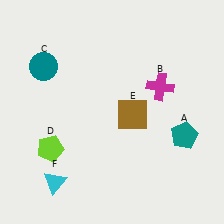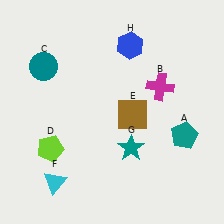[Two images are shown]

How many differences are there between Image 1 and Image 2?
There are 2 differences between the two images.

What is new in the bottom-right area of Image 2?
A teal star (G) was added in the bottom-right area of Image 2.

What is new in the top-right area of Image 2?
A blue hexagon (H) was added in the top-right area of Image 2.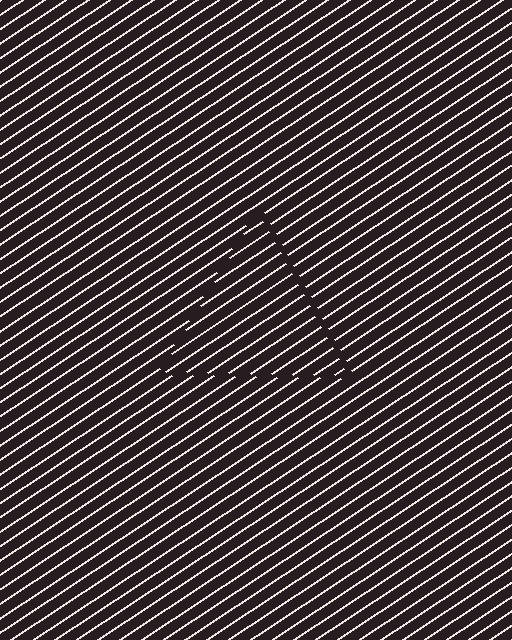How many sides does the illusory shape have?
3 sides — the line-ends trace a triangle.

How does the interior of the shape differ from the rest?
The interior of the shape contains the same grating, shifted by half a period — the contour is defined by the phase discontinuity where line-ends from the inner and outer gratings abut.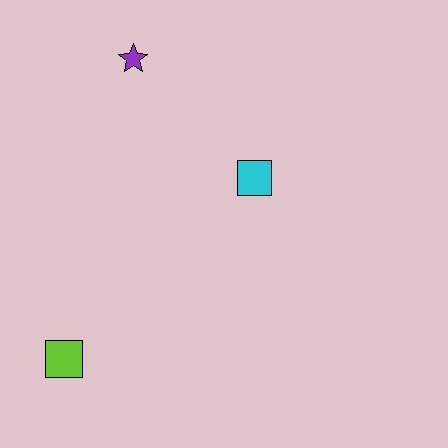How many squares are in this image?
There are 2 squares.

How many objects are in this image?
There are 3 objects.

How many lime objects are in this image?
There is 1 lime object.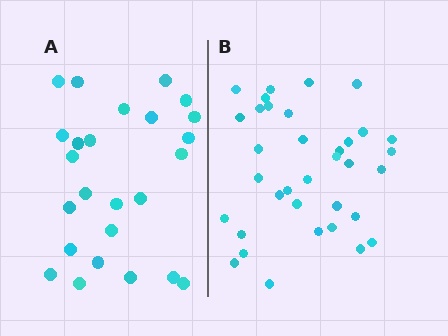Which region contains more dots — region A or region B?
Region B (the right region) has more dots.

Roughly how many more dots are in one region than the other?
Region B has roughly 10 or so more dots than region A.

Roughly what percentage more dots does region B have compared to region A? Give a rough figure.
About 40% more.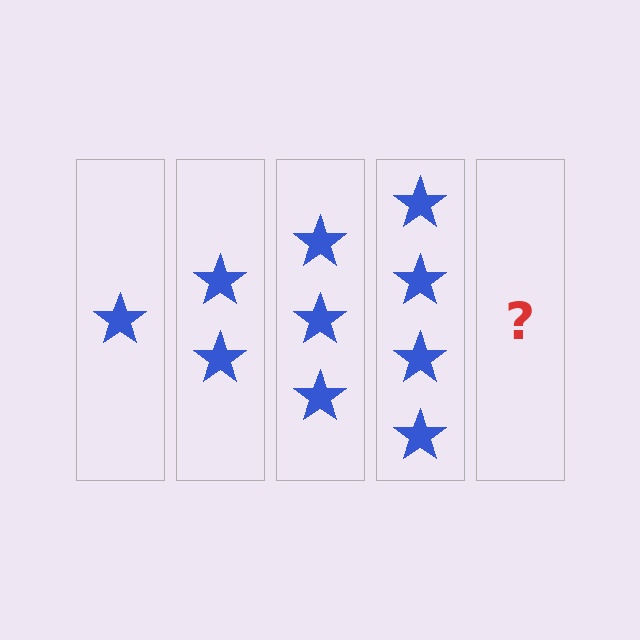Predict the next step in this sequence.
The next step is 5 stars.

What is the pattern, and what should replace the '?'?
The pattern is that each step adds one more star. The '?' should be 5 stars.